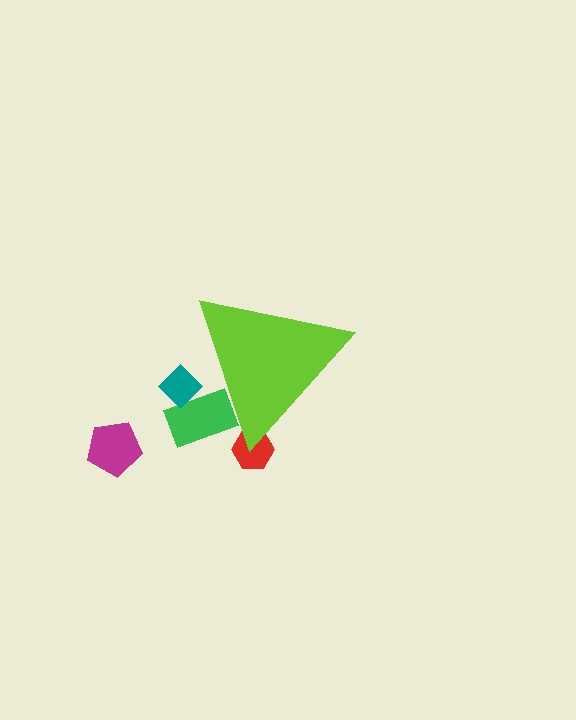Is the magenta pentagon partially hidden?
No, the magenta pentagon is fully visible.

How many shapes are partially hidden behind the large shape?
3 shapes are partially hidden.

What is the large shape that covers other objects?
A lime triangle.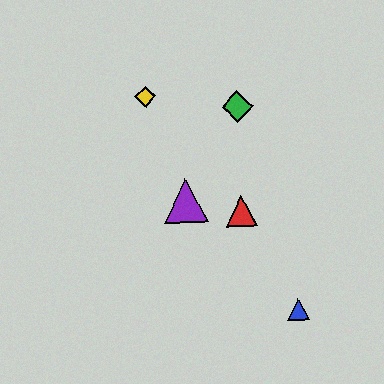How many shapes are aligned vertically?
2 shapes (the red triangle, the green diamond) are aligned vertically.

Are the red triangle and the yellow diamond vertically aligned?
No, the red triangle is at x≈242 and the yellow diamond is at x≈145.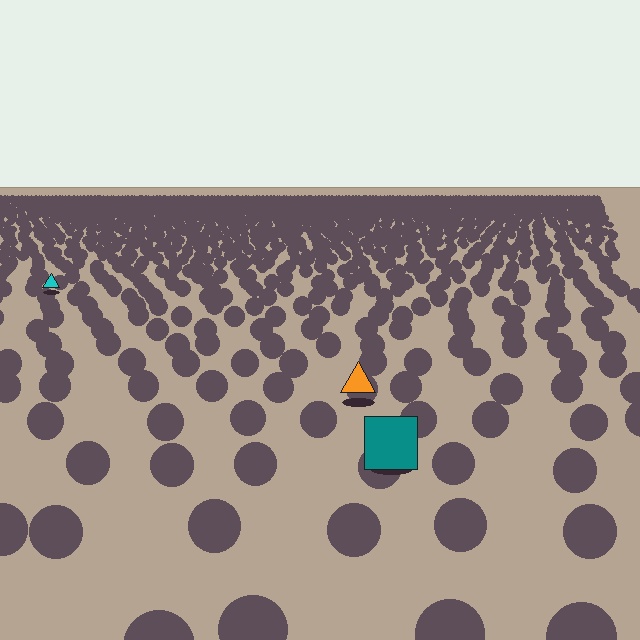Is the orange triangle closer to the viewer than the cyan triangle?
Yes. The orange triangle is closer — you can tell from the texture gradient: the ground texture is coarser near it.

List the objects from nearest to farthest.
From nearest to farthest: the teal square, the orange triangle, the cyan triangle.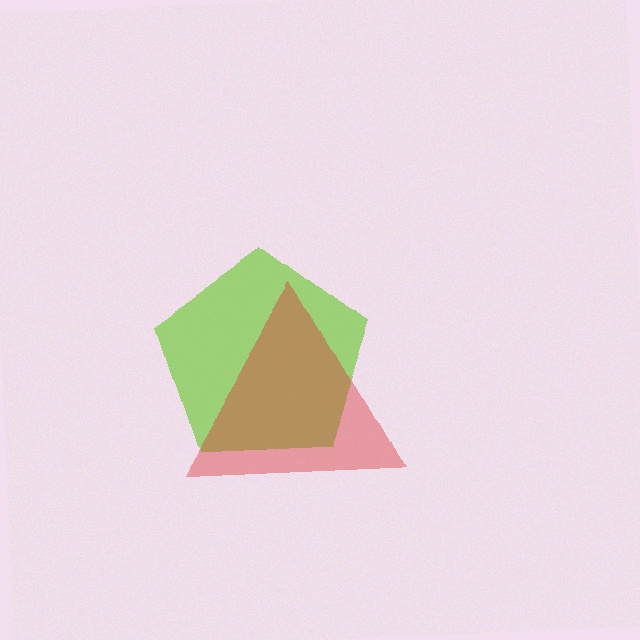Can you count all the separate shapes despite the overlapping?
Yes, there are 2 separate shapes.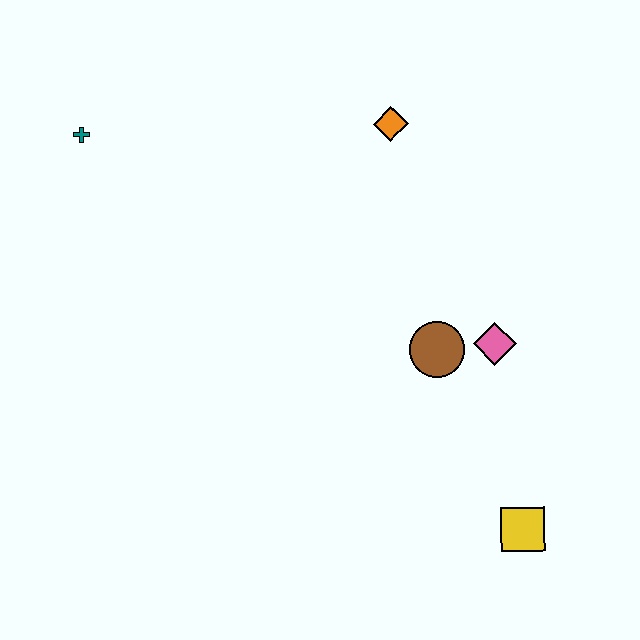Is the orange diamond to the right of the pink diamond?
No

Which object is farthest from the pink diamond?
The teal cross is farthest from the pink diamond.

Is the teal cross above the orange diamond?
No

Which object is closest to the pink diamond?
The brown circle is closest to the pink diamond.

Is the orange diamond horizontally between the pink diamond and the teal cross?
Yes